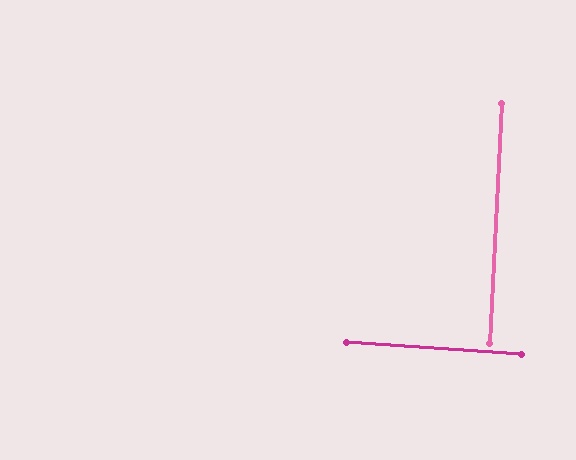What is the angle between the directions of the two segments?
Approximately 89 degrees.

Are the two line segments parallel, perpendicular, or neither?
Perpendicular — they meet at approximately 89°.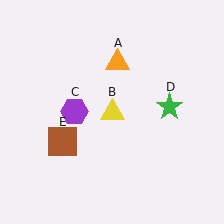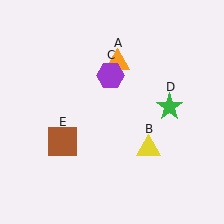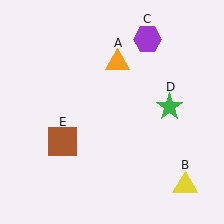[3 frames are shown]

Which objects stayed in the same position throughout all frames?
Orange triangle (object A) and green star (object D) and brown square (object E) remained stationary.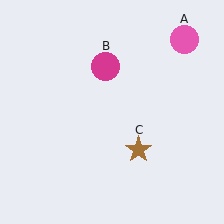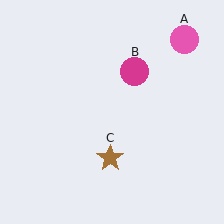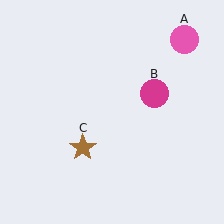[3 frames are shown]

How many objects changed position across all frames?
2 objects changed position: magenta circle (object B), brown star (object C).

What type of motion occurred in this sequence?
The magenta circle (object B), brown star (object C) rotated clockwise around the center of the scene.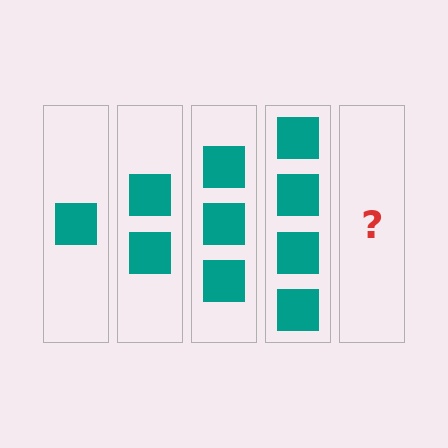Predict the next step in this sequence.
The next step is 5 squares.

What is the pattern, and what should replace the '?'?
The pattern is that each step adds one more square. The '?' should be 5 squares.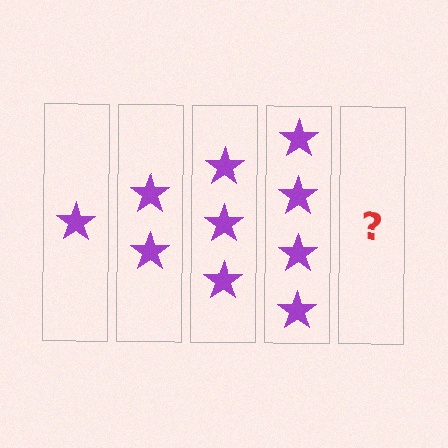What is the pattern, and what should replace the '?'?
The pattern is that each step adds one more star. The '?' should be 5 stars.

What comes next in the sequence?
The next element should be 5 stars.